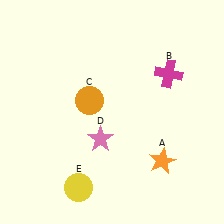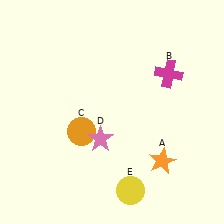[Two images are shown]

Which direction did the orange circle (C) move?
The orange circle (C) moved down.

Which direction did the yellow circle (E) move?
The yellow circle (E) moved right.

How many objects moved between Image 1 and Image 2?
2 objects moved between the two images.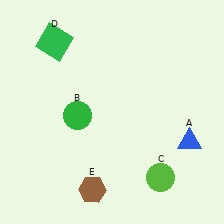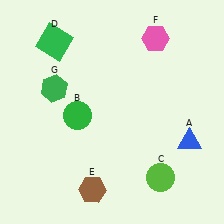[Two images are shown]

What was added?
A pink hexagon (F), a green hexagon (G) were added in Image 2.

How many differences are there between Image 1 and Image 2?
There are 2 differences between the two images.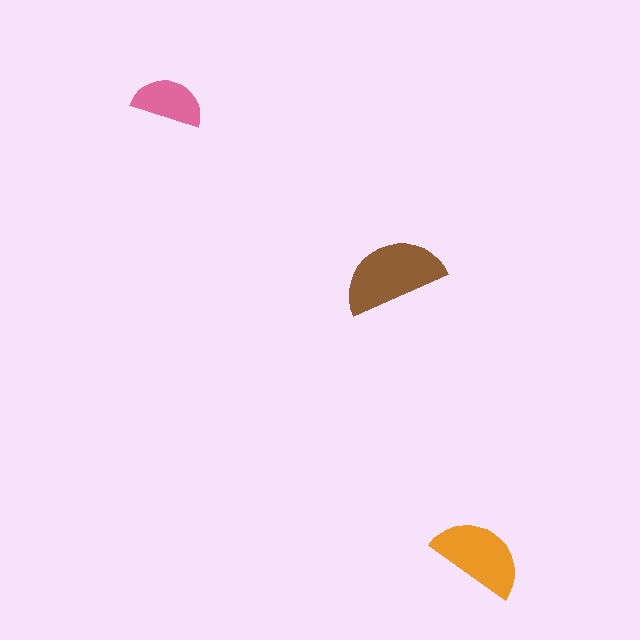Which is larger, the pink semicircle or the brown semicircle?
The brown one.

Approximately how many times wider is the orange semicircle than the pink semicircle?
About 1.5 times wider.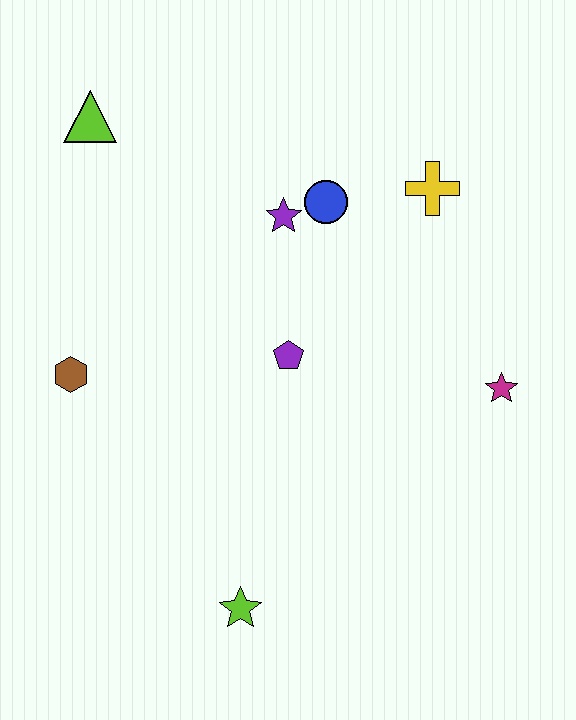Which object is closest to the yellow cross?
The blue circle is closest to the yellow cross.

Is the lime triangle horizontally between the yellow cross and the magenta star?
No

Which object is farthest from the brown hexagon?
The magenta star is farthest from the brown hexagon.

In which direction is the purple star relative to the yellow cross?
The purple star is to the left of the yellow cross.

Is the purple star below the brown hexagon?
No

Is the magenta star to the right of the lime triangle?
Yes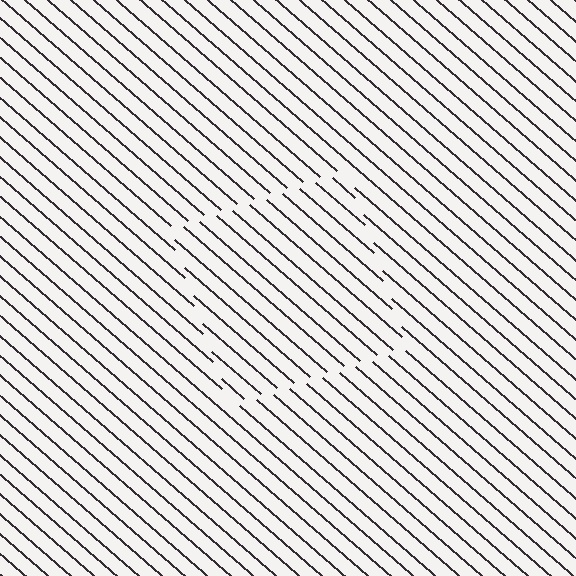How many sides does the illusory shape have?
4 sides — the line-ends trace a square.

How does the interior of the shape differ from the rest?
The interior of the shape contains the same grating, shifted by half a period — the contour is defined by the phase discontinuity where line-ends from the inner and outer gratings abut.